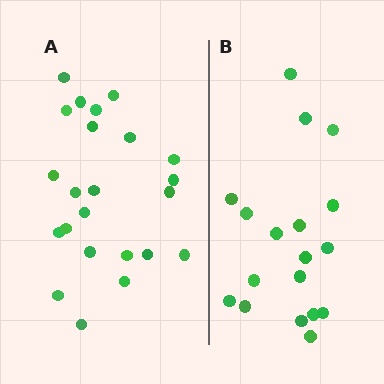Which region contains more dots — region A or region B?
Region A (the left region) has more dots.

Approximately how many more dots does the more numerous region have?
Region A has about 5 more dots than region B.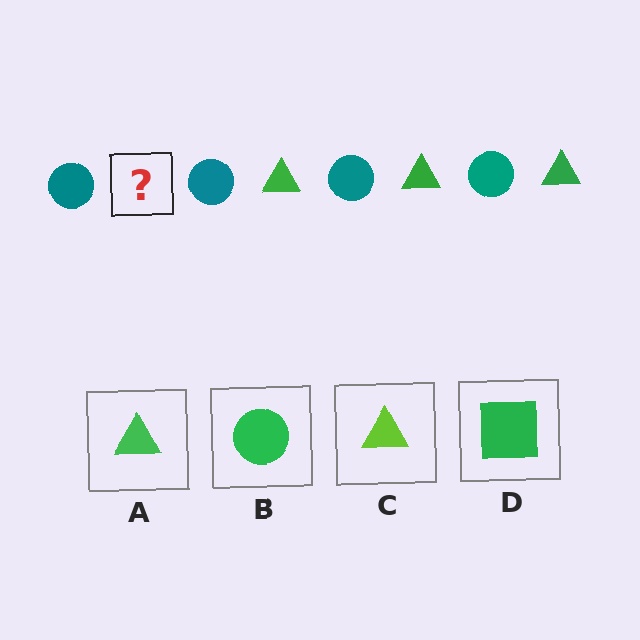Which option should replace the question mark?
Option A.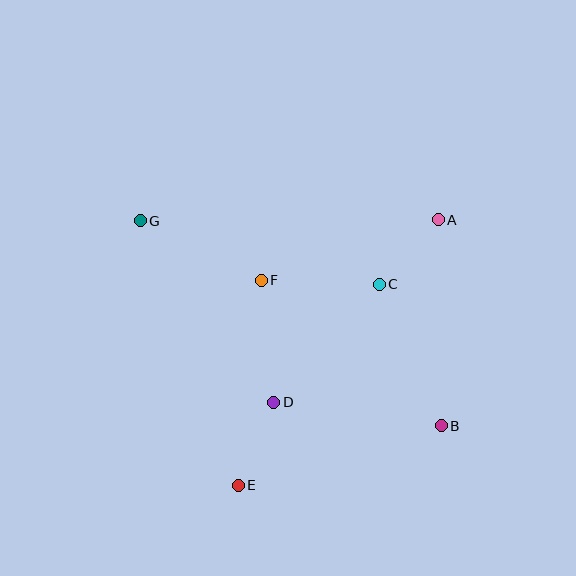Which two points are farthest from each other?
Points B and G are farthest from each other.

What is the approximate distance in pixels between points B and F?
The distance between B and F is approximately 231 pixels.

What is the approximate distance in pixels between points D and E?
The distance between D and E is approximately 90 pixels.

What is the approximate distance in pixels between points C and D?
The distance between C and D is approximately 159 pixels.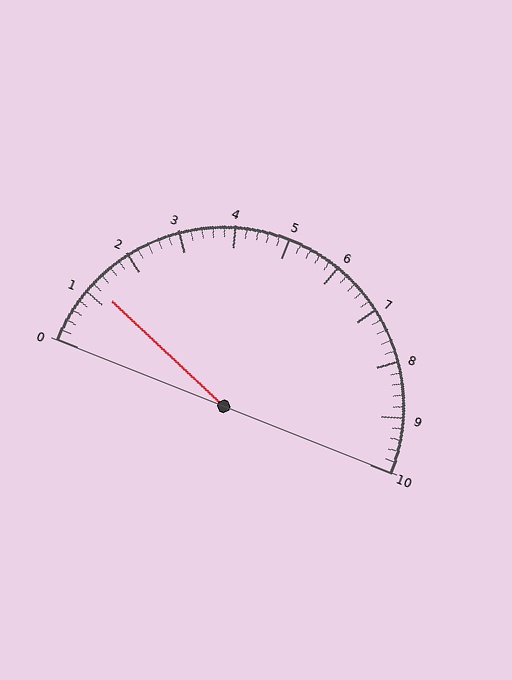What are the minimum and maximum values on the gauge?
The gauge ranges from 0 to 10.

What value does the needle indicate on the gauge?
The needle indicates approximately 1.2.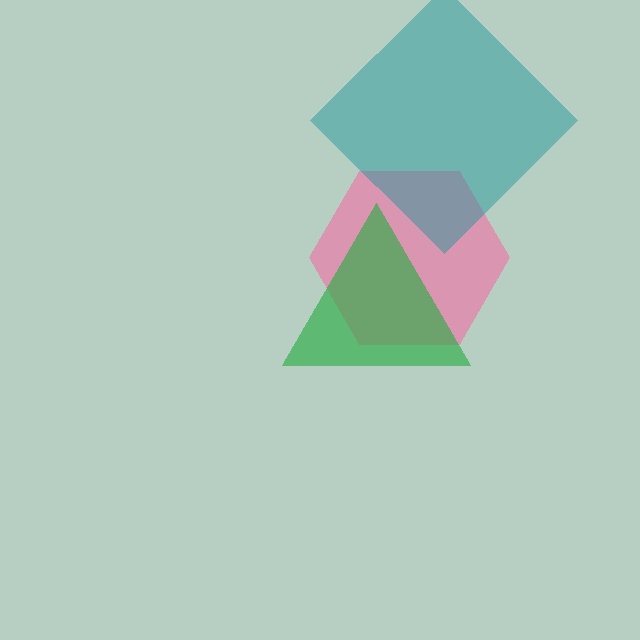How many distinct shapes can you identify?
There are 3 distinct shapes: a pink hexagon, a teal diamond, a green triangle.